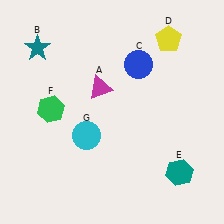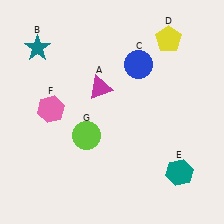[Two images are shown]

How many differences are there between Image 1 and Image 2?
There are 2 differences between the two images.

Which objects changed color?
F changed from green to pink. G changed from cyan to lime.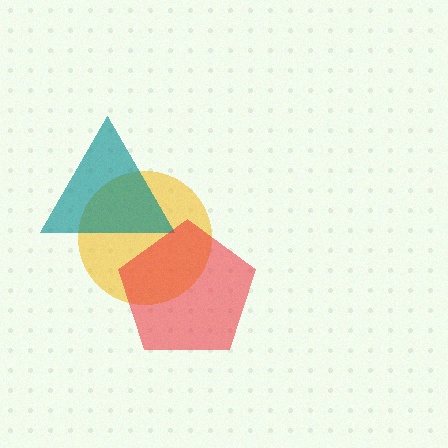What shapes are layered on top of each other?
The layered shapes are: a yellow circle, a teal triangle, a red pentagon.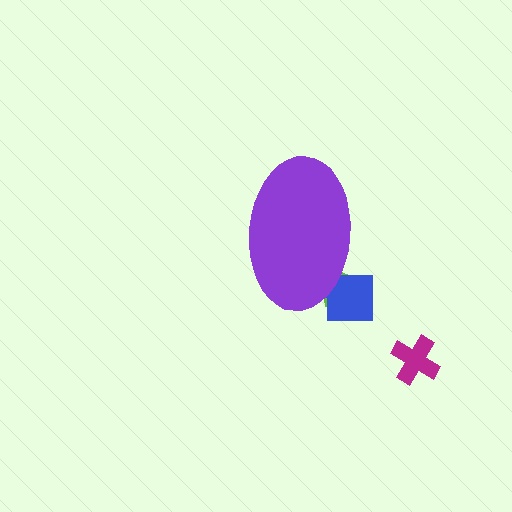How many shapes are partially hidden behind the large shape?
2 shapes are partially hidden.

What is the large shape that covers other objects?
A purple ellipse.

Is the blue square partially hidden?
Yes, the blue square is partially hidden behind the purple ellipse.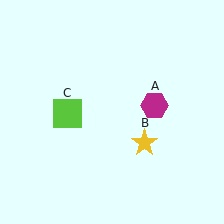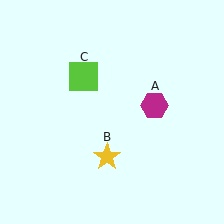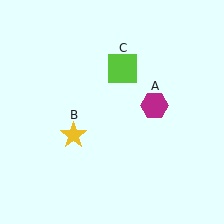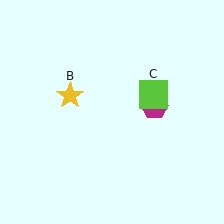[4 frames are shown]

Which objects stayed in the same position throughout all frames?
Magenta hexagon (object A) remained stationary.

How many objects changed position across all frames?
2 objects changed position: yellow star (object B), lime square (object C).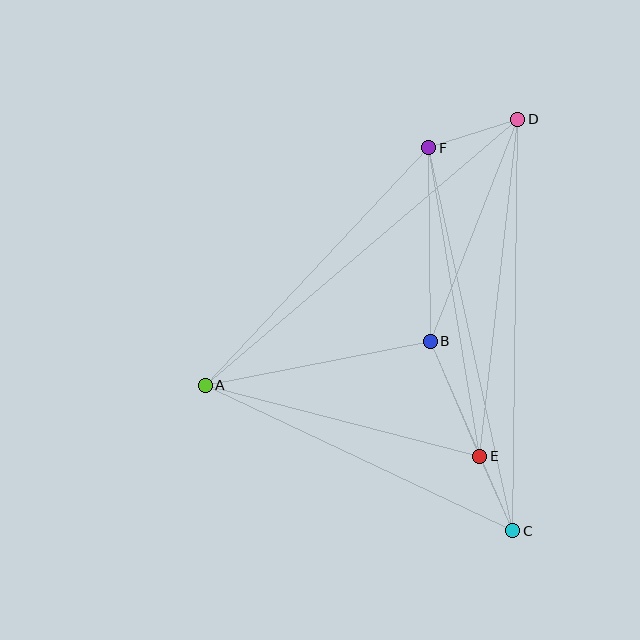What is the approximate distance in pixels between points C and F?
The distance between C and F is approximately 392 pixels.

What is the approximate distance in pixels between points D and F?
The distance between D and F is approximately 94 pixels.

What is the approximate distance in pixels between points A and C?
The distance between A and C is approximately 340 pixels.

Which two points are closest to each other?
Points C and E are closest to each other.